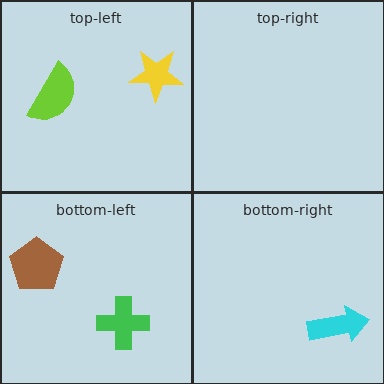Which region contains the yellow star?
The top-left region.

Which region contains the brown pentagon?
The bottom-left region.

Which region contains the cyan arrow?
The bottom-right region.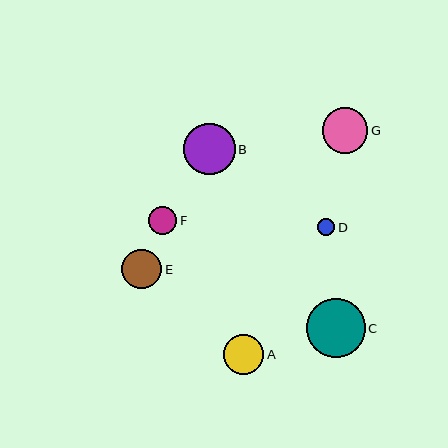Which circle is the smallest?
Circle D is the smallest with a size of approximately 17 pixels.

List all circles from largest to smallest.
From largest to smallest: C, B, G, A, E, F, D.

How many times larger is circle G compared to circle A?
Circle G is approximately 1.1 times the size of circle A.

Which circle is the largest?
Circle C is the largest with a size of approximately 58 pixels.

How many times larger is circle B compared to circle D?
Circle B is approximately 3.0 times the size of circle D.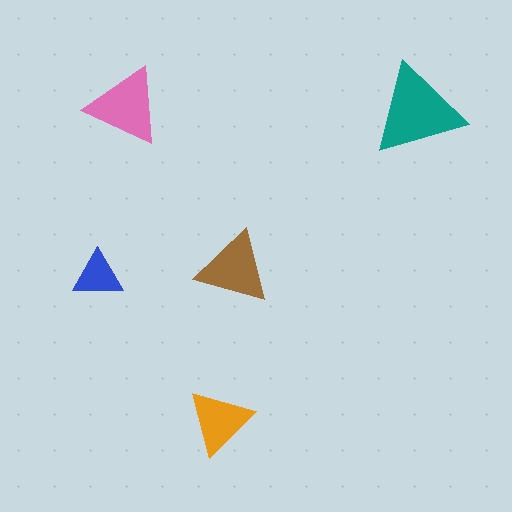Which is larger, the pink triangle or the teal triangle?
The teal one.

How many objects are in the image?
There are 5 objects in the image.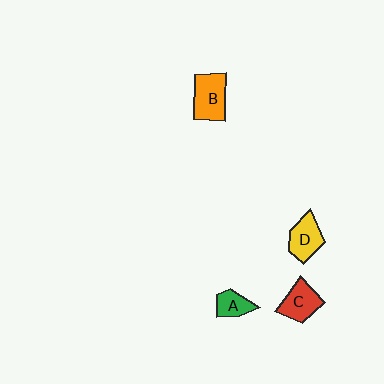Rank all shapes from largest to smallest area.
From largest to smallest: B (orange), C (red), D (yellow), A (green).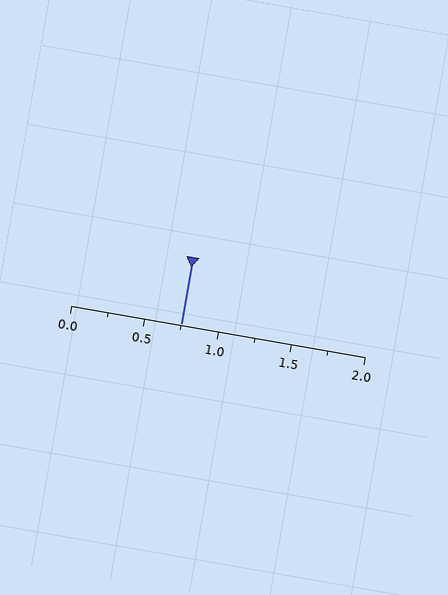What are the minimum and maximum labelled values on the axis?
The axis runs from 0.0 to 2.0.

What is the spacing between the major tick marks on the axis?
The major ticks are spaced 0.5 apart.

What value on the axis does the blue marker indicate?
The marker indicates approximately 0.75.